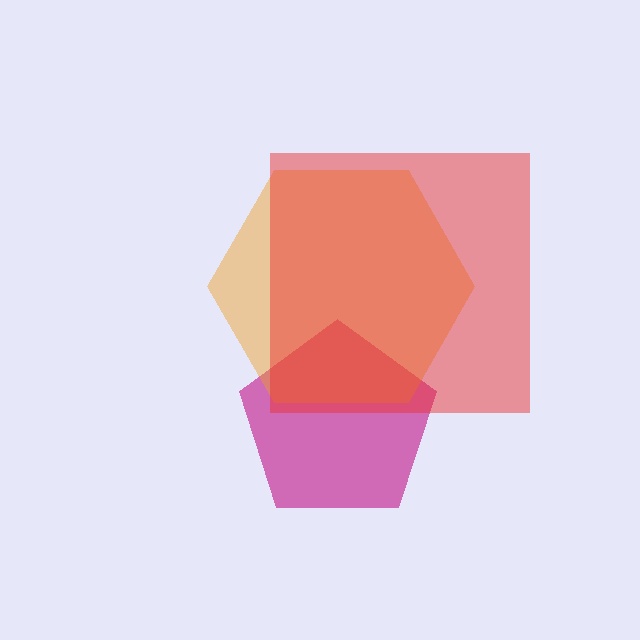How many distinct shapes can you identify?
There are 3 distinct shapes: a magenta pentagon, an orange hexagon, a red square.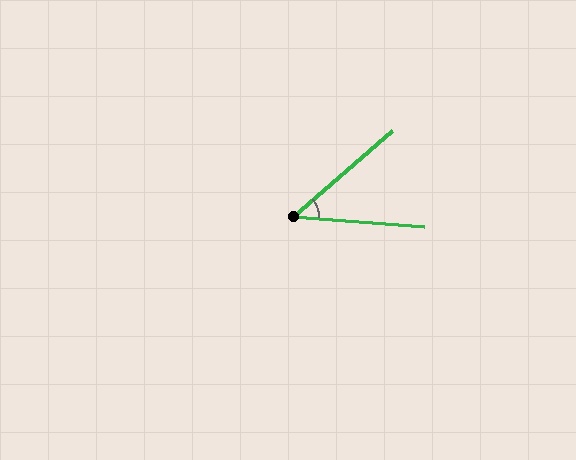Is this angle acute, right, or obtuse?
It is acute.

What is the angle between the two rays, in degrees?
Approximately 45 degrees.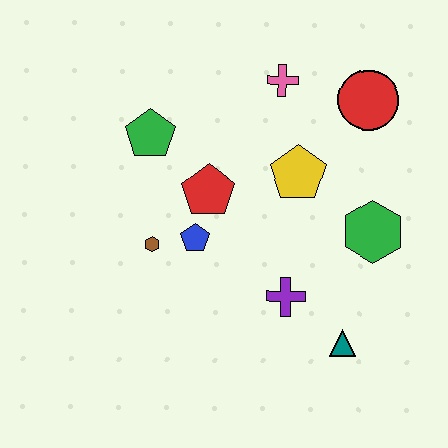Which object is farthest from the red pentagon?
The teal triangle is farthest from the red pentagon.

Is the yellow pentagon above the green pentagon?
No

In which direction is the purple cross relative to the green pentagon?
The purple cross is below the green pentagon.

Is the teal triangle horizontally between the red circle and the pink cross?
Yes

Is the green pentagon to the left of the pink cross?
Yes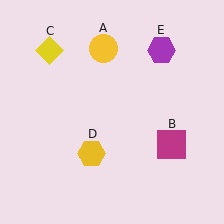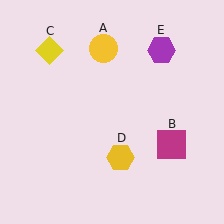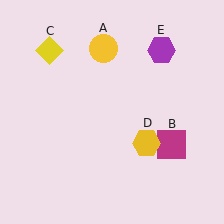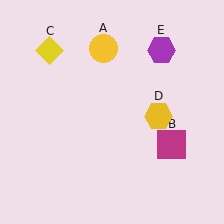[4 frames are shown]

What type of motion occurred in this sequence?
The yellow hexagon (object D) rotated counterclockwise around the center of the scene.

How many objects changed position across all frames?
1 object changed position: yellow hexagon (object D).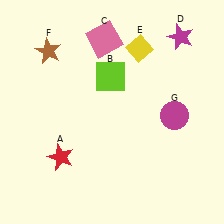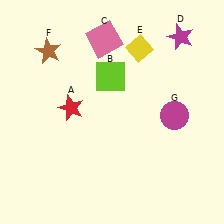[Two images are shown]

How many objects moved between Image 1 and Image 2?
1 object moved between the two images.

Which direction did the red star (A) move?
The red star (A) moved up.